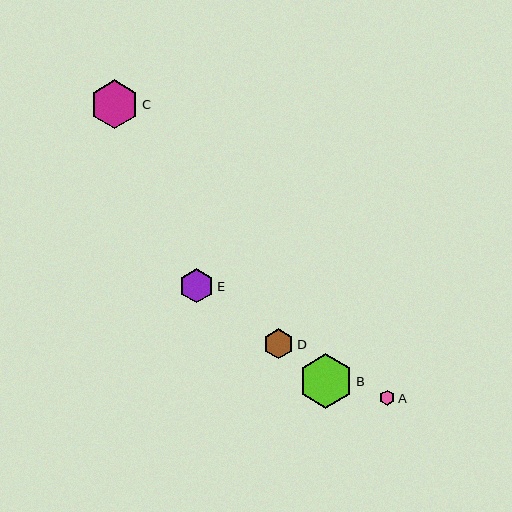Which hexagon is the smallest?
Hexagon A is the smallest with a size of approximately 15 pixels.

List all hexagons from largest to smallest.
From largest to smallest: B, C, E, D, A.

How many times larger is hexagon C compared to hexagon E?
Hexagon C is approximately 1.4 times the size of hexagon E.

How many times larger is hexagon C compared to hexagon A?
Hexagon C is approximately 3.2 times the size of hexagon A.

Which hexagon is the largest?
Hexagon B is the largest with a size of approximately 55 pixels.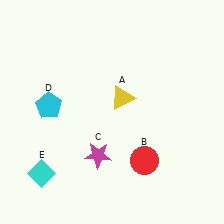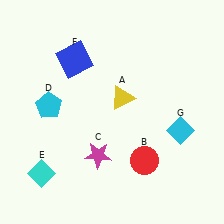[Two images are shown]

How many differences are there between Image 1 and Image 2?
There are 2 differences between the two images.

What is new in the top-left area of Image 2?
A blue square (F) was added in the top-left area of Image 2.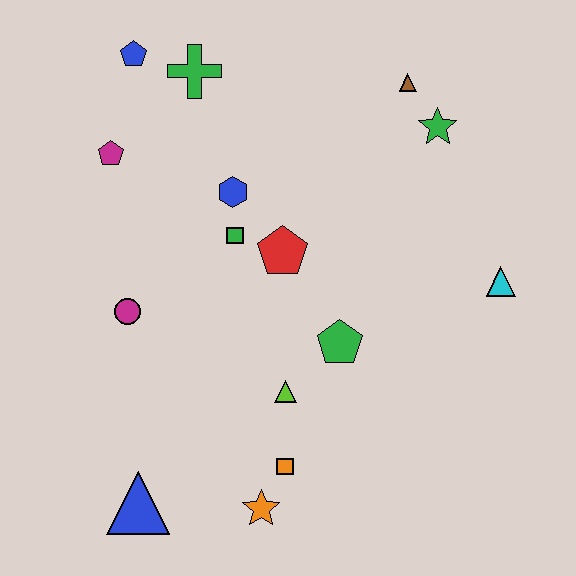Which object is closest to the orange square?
The orange star is closest to the orange square.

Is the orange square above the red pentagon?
No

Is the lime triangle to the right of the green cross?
Yes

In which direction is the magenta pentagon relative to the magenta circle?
The magenta pentagon is above the magenta circle.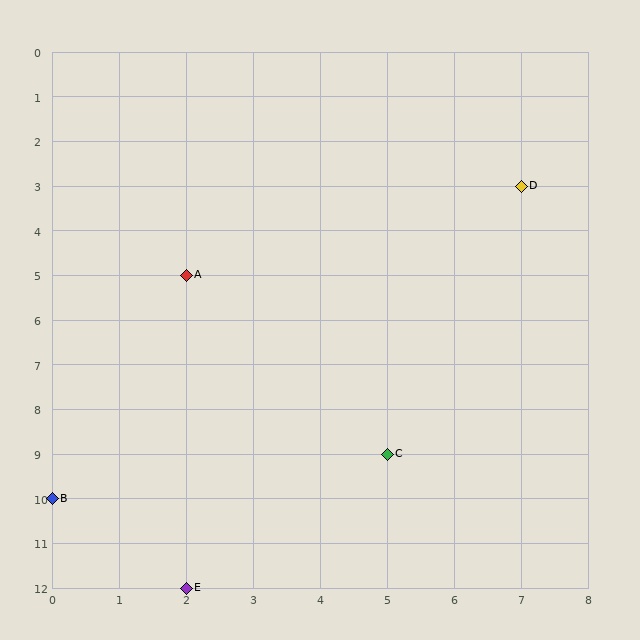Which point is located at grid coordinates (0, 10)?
Point B is at (0, 10).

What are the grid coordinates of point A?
Point A is at grid coordinates (2, 5).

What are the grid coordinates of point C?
Point C is at grid coordinates (5, 9).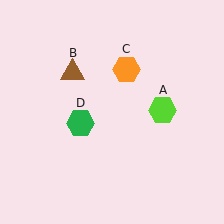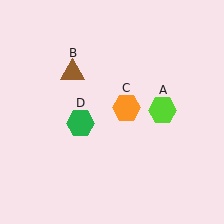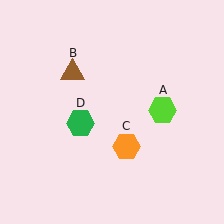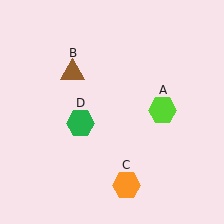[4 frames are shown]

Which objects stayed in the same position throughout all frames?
Lime hexagon (object A) and brown triangle (object B) and green hexagon (object D) remained stationary.